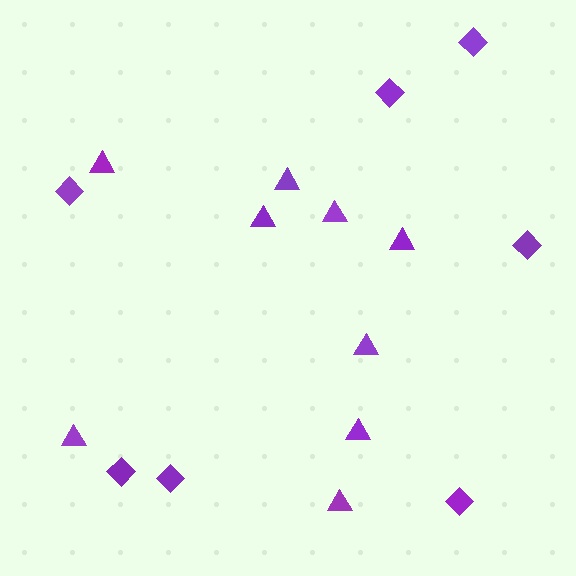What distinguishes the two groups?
There are 2 groups: one group of triangles (9) and one group of diamonds (7).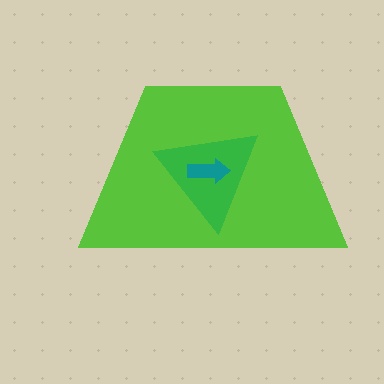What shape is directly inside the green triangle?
The teal arrow.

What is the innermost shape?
The teal arrow.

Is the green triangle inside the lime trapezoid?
Yes.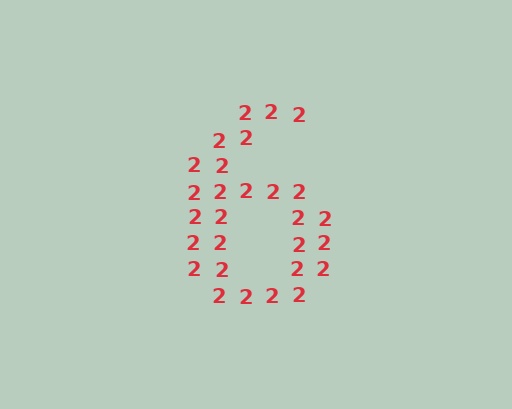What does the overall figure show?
The overall figure shows the digit 6.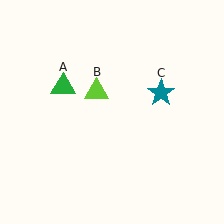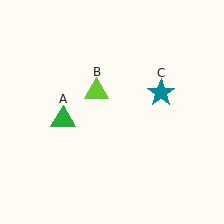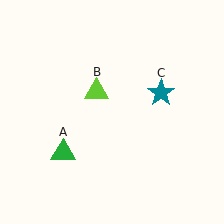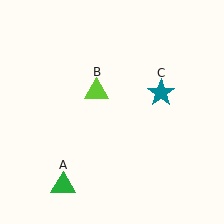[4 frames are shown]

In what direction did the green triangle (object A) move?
The green triangle (object A) moved down.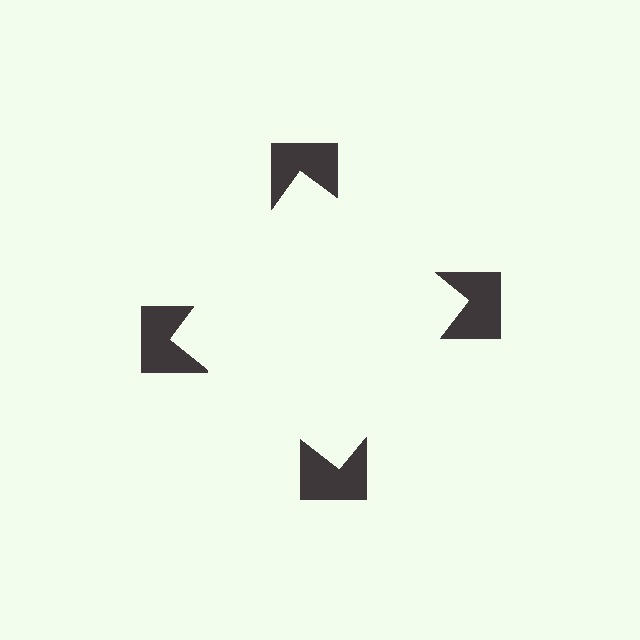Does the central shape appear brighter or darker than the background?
It typically appears slightly brighter than the background, even though no actual brightness change is drawn.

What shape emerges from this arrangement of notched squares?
An illusory square — its edges are inferred from the aligned wedge cuts in the notched squares, not physically drawn.